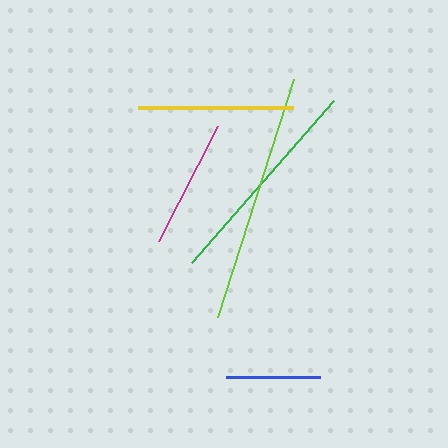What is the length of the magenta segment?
The magenta segment is approximately 129 pixels long.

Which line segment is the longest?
The lime line is the longest at approximately 249 pixels.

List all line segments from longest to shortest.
From longest to shortest: lime, green, yellow, magenta, blue.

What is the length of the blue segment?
The blue segment is approximately 93 pixels long.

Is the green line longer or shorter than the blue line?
The green line is longer than the blue line.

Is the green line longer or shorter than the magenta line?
The green line is longer than the magenta line.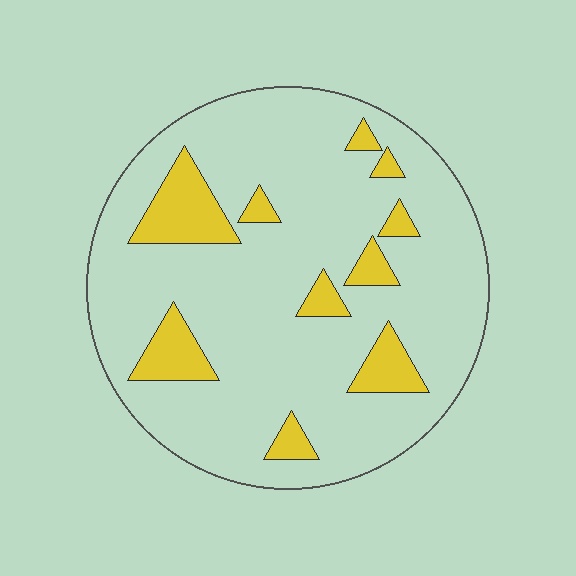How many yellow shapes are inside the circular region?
10.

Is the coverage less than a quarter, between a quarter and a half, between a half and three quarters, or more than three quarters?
Less than a quarter.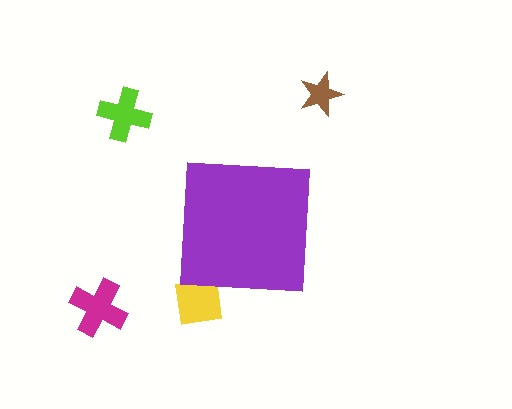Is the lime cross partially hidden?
No, the lime cross is fully visible.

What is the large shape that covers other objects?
A purple square.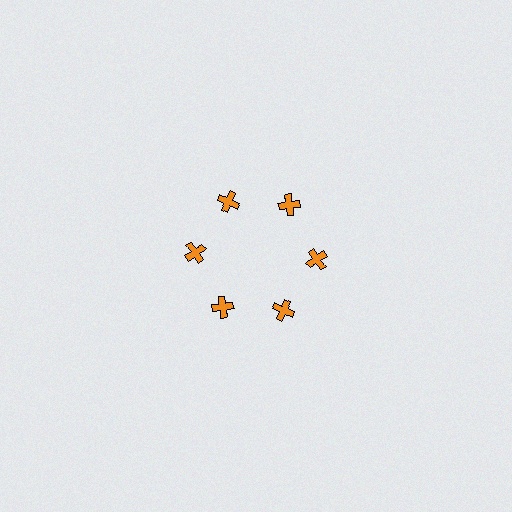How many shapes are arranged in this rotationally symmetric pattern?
There are 6 shapes, arranged in 6 groups of 1.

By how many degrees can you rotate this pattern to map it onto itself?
The pattern maps onto itself every 60 degrees of rotation.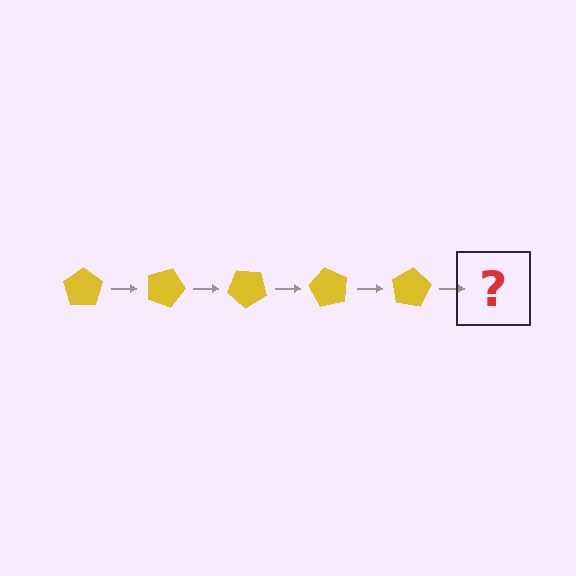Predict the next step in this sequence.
The next step is a yellow pentagon rotated 100 degrees.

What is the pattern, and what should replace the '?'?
The pattern is that the pentagon rotates 20 degrees each step. The '?' should be a yellow pentagon rotated 100 degrees.